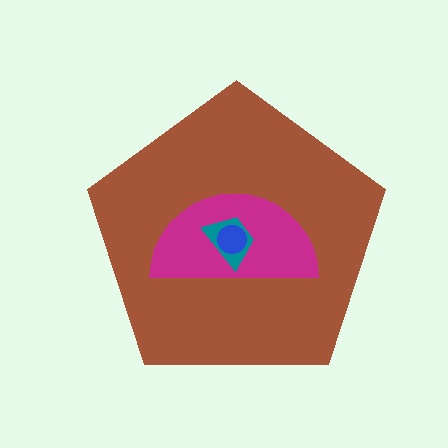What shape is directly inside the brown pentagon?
The magenta semicircle.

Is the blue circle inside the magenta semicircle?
Yes.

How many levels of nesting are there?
4.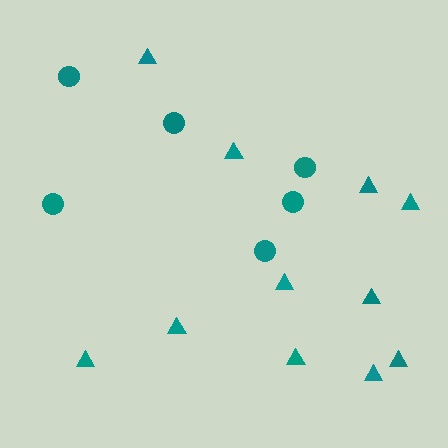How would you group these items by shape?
There are 2 groups: one group of triangles (11) and one group of circles (6).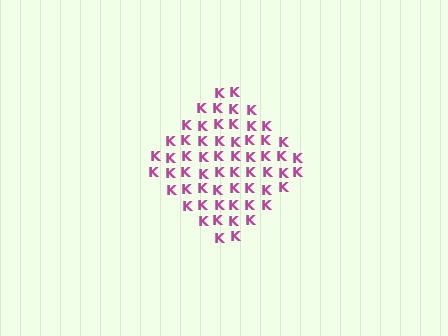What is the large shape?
The large shape is a diamond.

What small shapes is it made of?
It is made of small letter K's.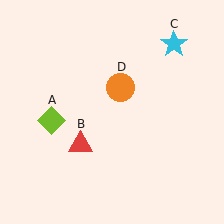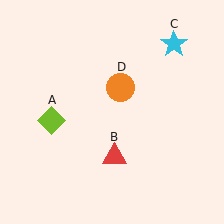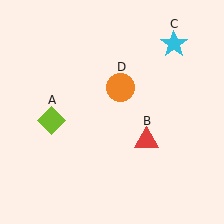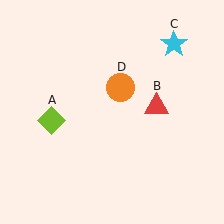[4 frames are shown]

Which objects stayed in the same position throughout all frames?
Lime diamond (object A) and cyan star (object C) and orange circle (object D) remained stationary.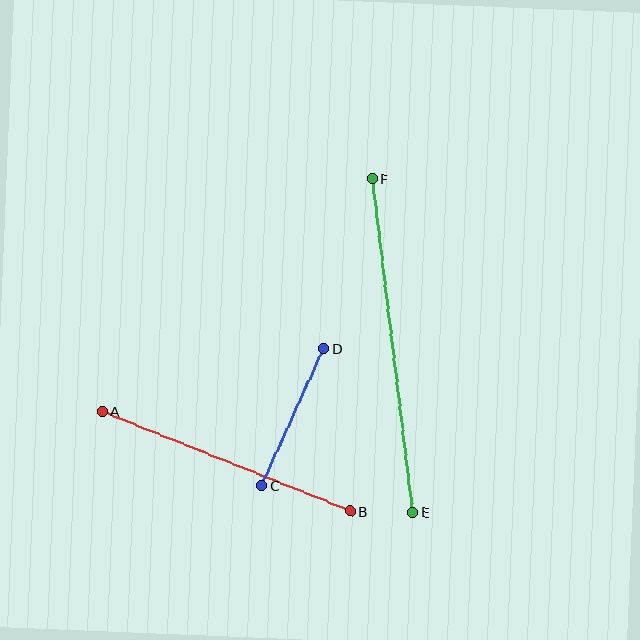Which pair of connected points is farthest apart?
Points E and F are farthest apart.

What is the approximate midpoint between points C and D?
The midpoint is at approximately (293, 417) pixels.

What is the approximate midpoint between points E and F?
The midpoint is at approximately (393, 346) pixels.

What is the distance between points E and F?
The distance is approximately 336 pixels.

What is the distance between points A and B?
The distance is approximately 267 pixels.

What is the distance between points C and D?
The distance is approximately 150 pixels.